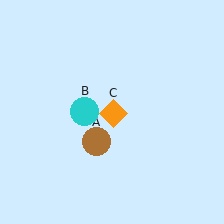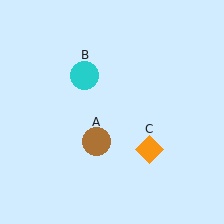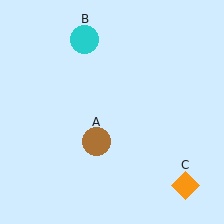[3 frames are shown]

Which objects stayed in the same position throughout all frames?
Brown circle (object A) remained stationary.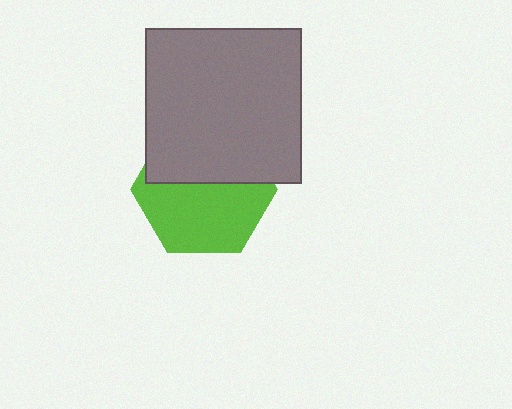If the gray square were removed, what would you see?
You would see the complete lime hexagon.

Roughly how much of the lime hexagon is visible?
About half of it is visible (roughly 57%).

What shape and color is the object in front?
The object in front is a gray square.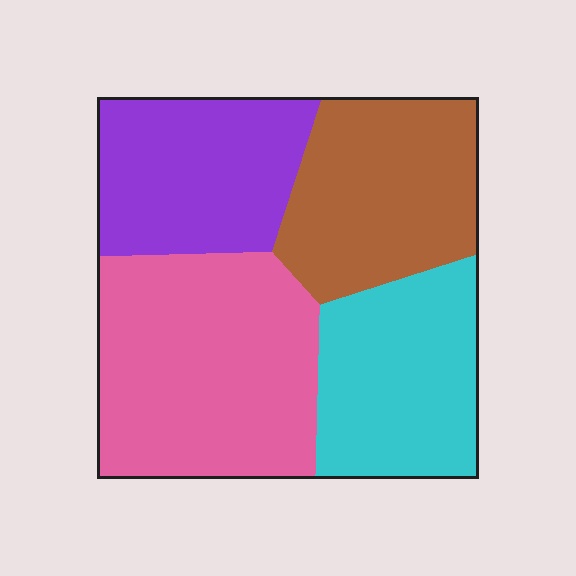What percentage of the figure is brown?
Brown covers 23% of the figure.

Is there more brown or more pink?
Pink.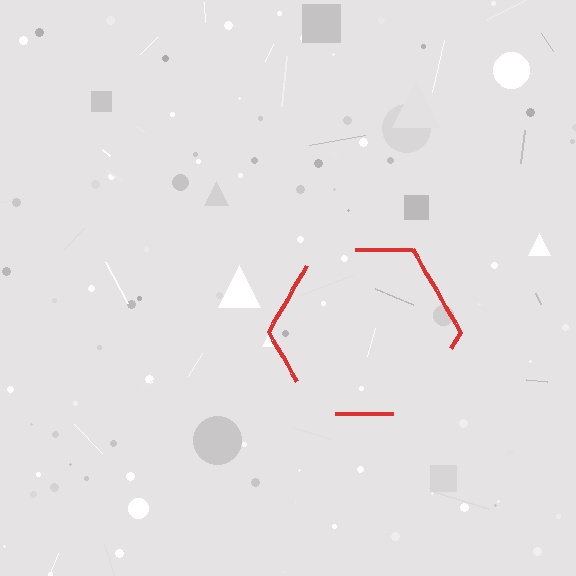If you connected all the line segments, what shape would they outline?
They would outline a hexagon.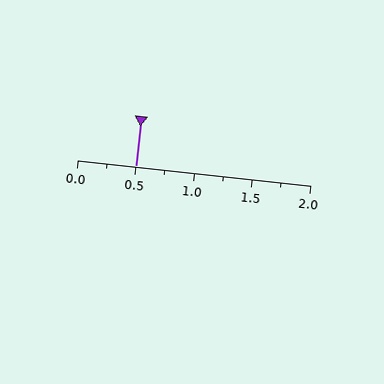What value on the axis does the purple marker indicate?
The marker indicates approximately 0.5.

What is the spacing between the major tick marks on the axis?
The major ticks are spaced 0.5 apart.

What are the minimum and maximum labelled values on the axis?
The axis runs from 0.0 to 2.0.